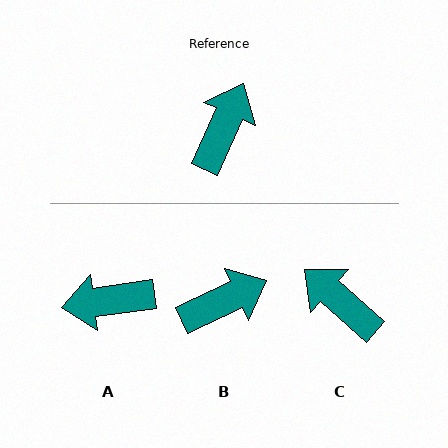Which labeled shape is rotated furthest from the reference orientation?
A, about 122 degrees away.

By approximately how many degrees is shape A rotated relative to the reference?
Approximately 122 degrees counter-clockwise.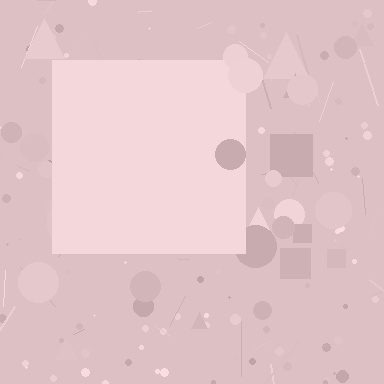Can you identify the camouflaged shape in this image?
The camouflaged shape is a square.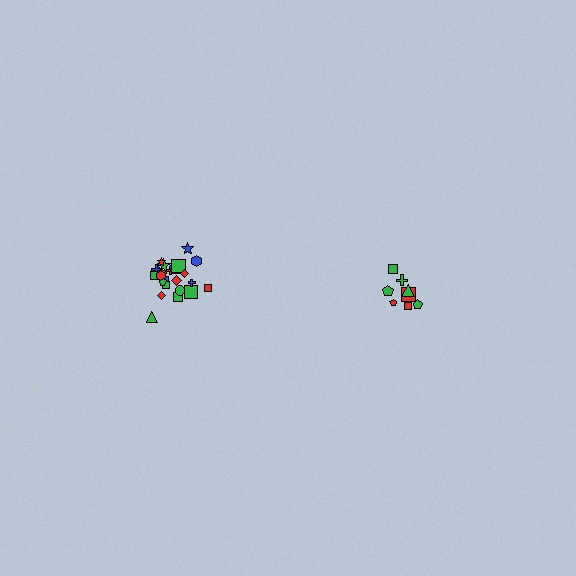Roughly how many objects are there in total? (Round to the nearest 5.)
Roughly 35 objects in total.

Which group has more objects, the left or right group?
The left group.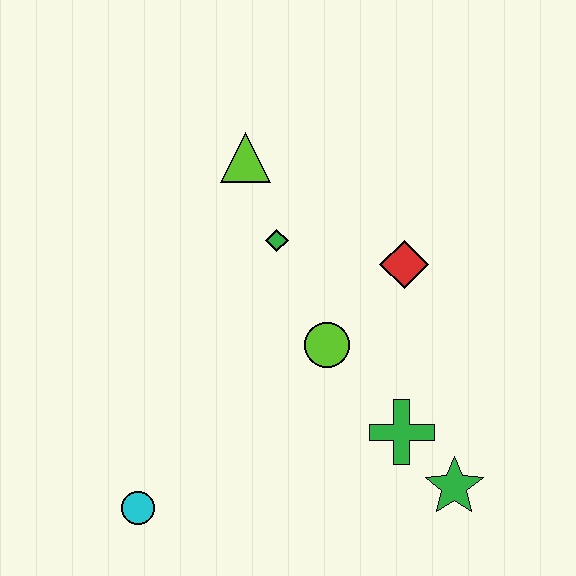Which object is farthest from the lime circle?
The cyan circle is farthest from the lime circle.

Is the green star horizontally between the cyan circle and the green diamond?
No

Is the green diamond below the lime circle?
No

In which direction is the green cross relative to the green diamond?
The green cross is below the green diamond.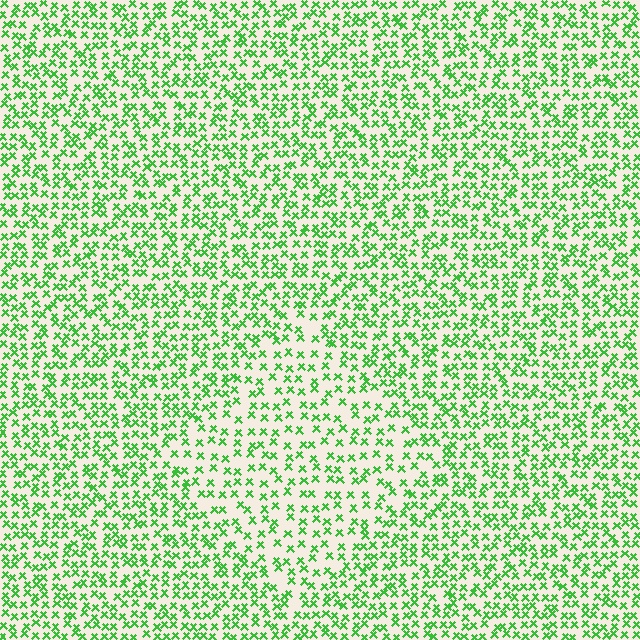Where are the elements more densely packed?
The elements are more densely packed outside the diamond boundary.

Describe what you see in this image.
The image contains small green elements arranged at two different densities. A diamond-shaped region is visible where the elements are less densely packed than the surrounding area.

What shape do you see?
I see a diamond.